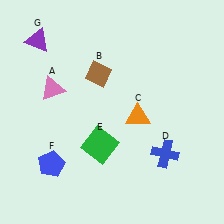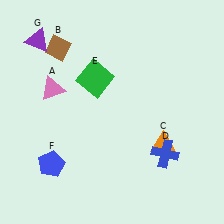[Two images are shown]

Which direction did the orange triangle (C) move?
The orange triangle (C) moved down.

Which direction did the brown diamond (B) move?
The brown diamond (B) moved left.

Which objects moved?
The objects that moved are: the brown diamond (B), the orange triangle (C), the green square (E).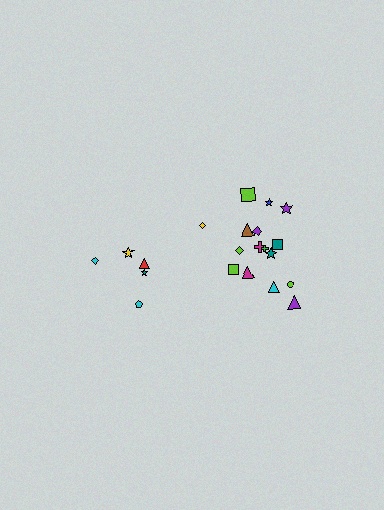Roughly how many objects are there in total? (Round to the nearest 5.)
Roughly 20 objects in total.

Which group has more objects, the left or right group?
The right group.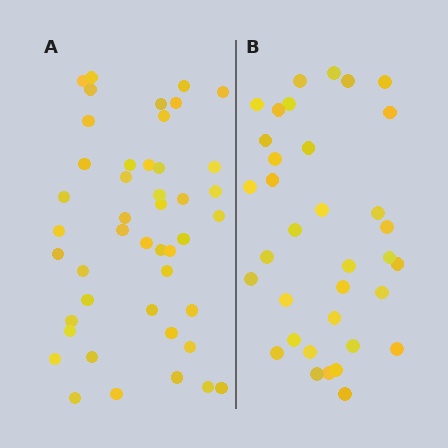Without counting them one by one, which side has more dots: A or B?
Region A (the left region) has more dots.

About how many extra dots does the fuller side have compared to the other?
Region A has roughly 10 or so more dots than region B.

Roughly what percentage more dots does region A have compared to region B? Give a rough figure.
About 30% more.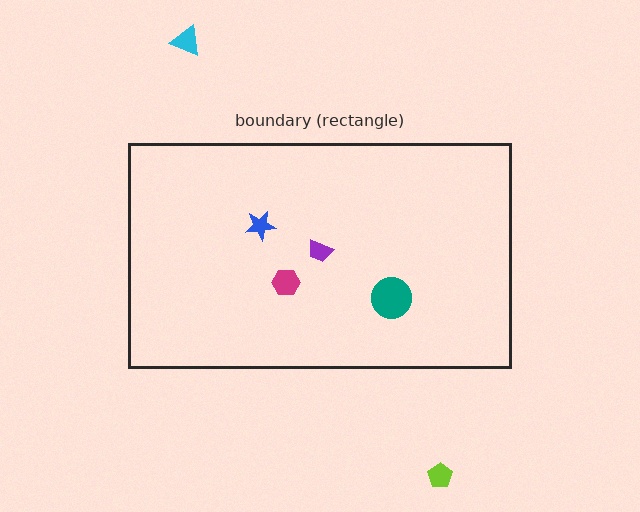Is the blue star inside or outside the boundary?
Inside.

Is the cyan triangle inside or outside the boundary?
Outside.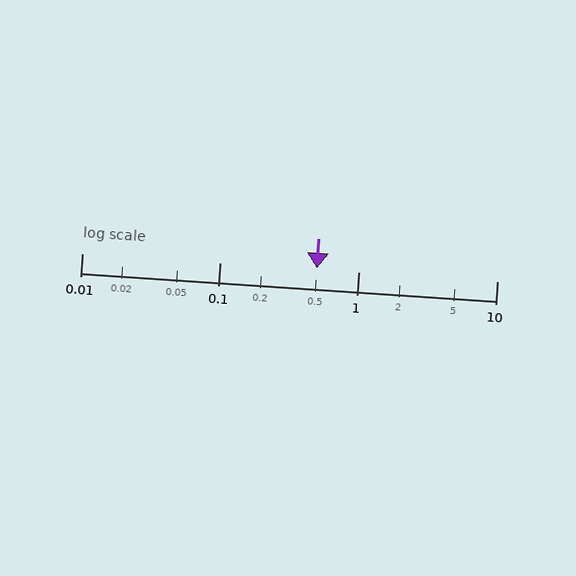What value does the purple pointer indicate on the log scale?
The pointer indicates approximately 0.5.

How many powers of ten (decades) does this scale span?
The scale spans 3 decades, from 0.01 to 10.